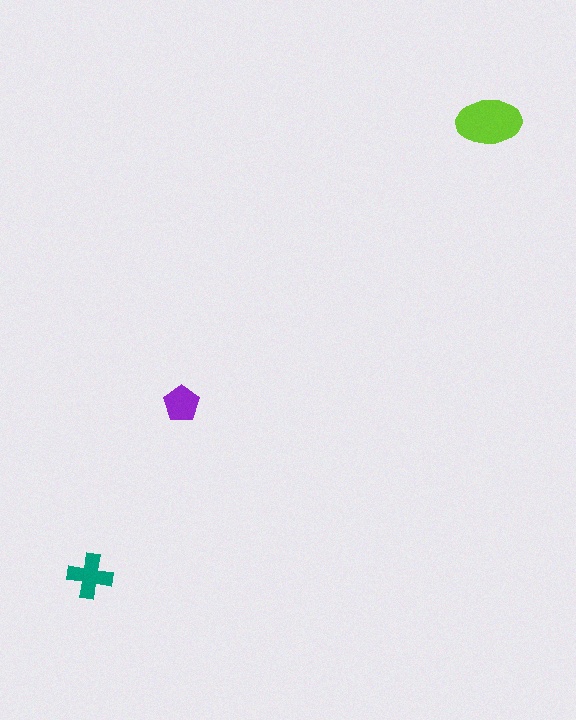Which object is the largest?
The lime ellipse.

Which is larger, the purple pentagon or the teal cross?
The teal cross.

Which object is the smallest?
The purple pentagon.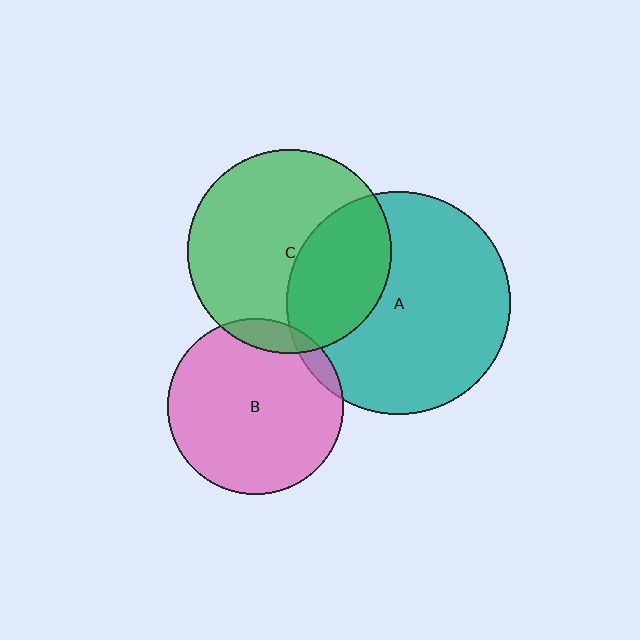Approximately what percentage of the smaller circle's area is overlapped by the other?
Approximately 35%.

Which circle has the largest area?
Circle A (teal).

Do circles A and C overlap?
Yes.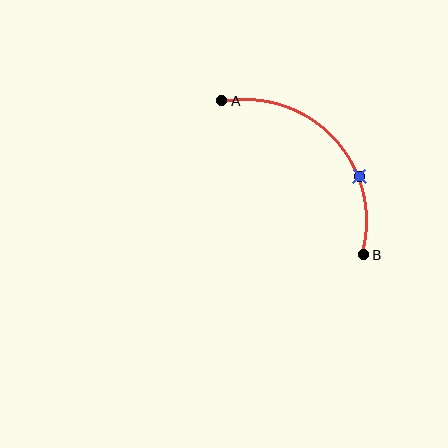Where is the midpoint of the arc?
The arc midpoint is the point on the curve farthest from the straight line joining A and B. It sits above and to the right of that line.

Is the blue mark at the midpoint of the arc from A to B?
No. The blue mark lies on the arc but is closer to endpoint B. The arc midpoint would be at the point on the curve equidistant along the arc from both A and B.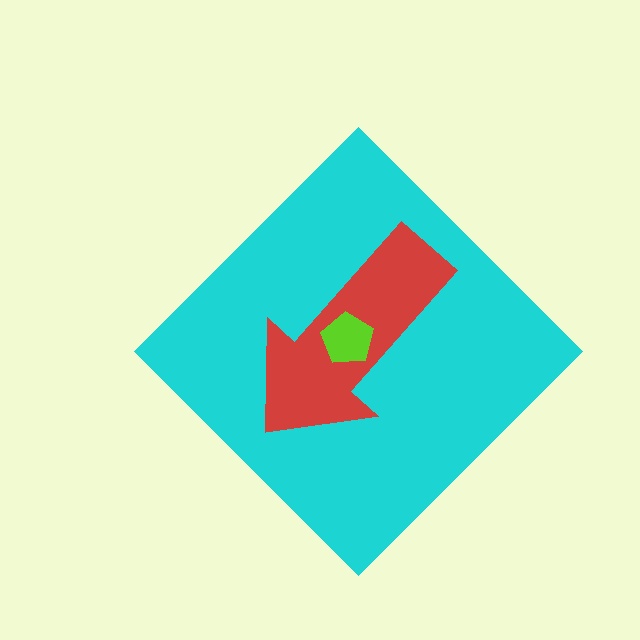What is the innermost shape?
The lime pentagon.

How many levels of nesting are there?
3.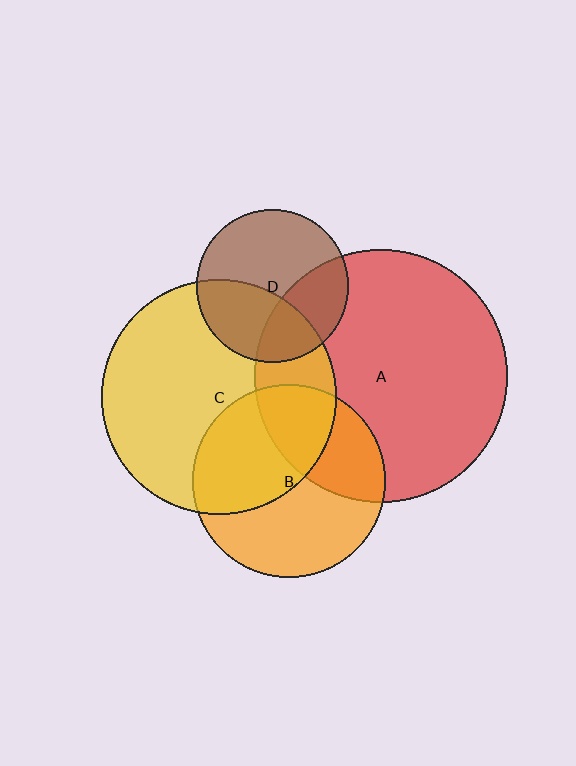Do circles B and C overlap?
Yes.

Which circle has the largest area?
Circle A (red).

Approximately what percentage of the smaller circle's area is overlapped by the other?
Approximately 45%.